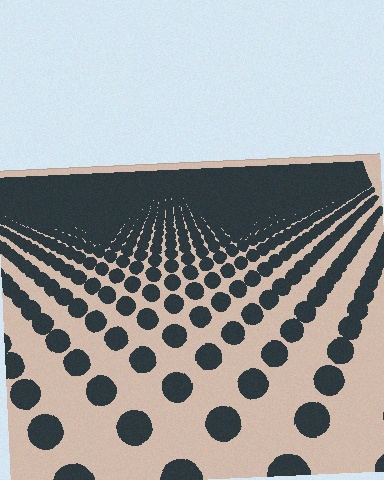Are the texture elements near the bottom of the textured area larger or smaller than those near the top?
Larger. Near the bottom, elements are closer to the viewer and appear at a bigger on-screen size.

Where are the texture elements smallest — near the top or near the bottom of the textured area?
Near the top.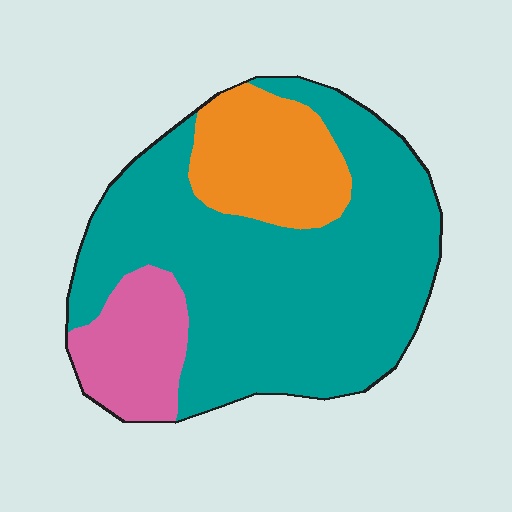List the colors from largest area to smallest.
From largest to smallest: teal, orange, pink.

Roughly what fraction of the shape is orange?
Orange covers 18% of the shape.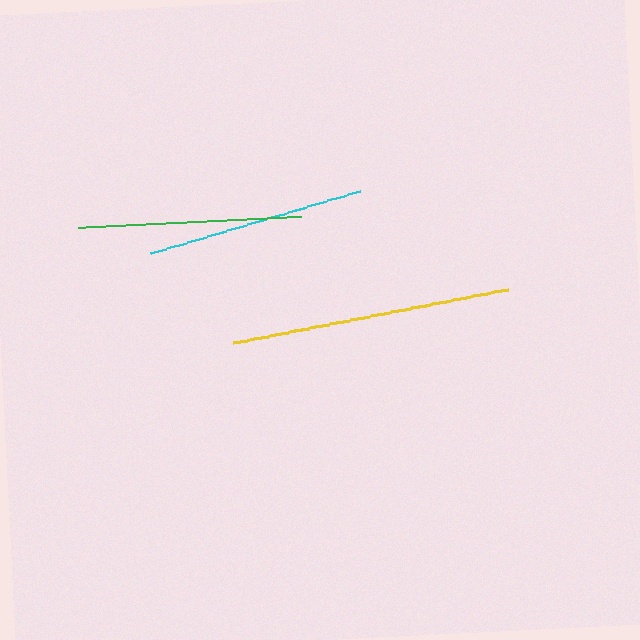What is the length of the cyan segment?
The cyan segment is approximately 218 pixels long.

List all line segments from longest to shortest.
From longest to shortest: yellow, green, cyan.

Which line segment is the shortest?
The cyan line is the shortest at approximately 218 pixels.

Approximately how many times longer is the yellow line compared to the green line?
The yellow line is approximately 1.3 times the length of the green line.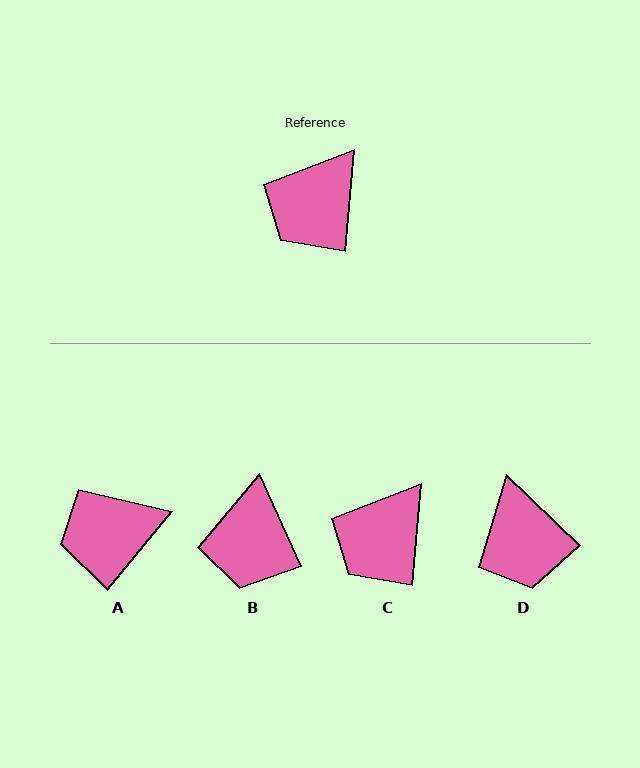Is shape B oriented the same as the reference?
No, it is off by about 29 degrees.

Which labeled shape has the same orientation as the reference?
C.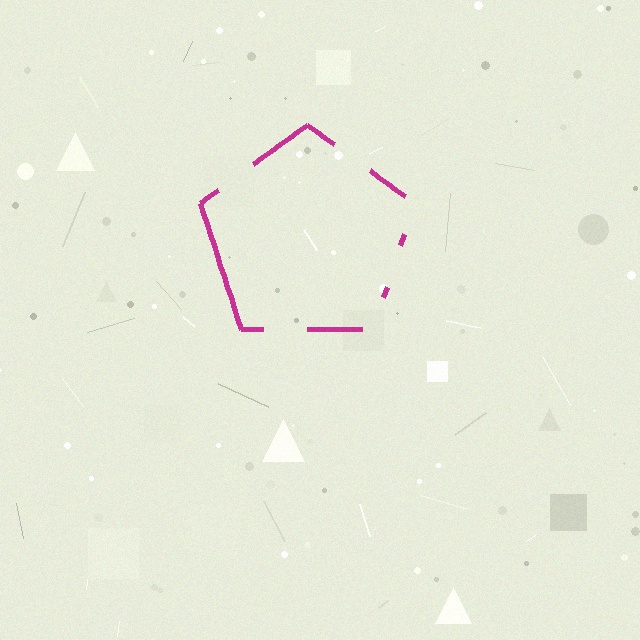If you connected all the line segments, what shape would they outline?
They would outline a pentagon.